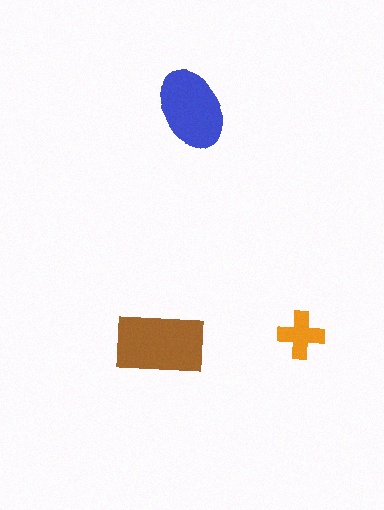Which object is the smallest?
The orange cross.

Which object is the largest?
The brown rectangle.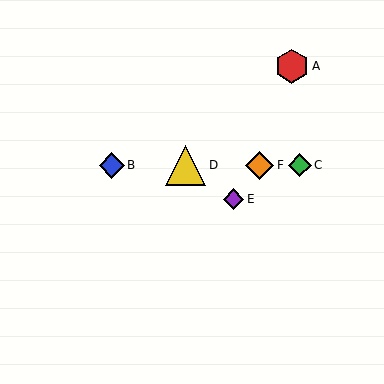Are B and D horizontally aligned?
Yes, both are at y≈165.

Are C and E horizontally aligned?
No, C is at y≈165 and E is at y≈199.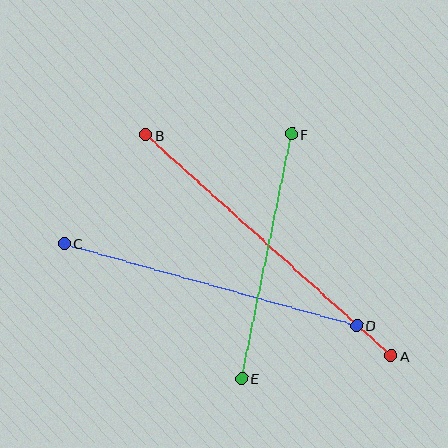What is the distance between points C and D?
The distance is approximately 303 pixels.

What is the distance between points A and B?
The distance is approximately 330 pixels.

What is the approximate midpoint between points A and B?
The midpoint is at approximately (269, 245) pixels.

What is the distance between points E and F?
The distance is approximately 249 pixels.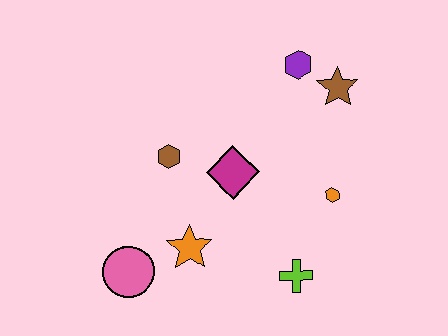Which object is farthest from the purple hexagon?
The pink circle is farthest from the purple hexagon.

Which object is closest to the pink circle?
The orange star is closest to the pink circle.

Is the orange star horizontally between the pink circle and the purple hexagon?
Yes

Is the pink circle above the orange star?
No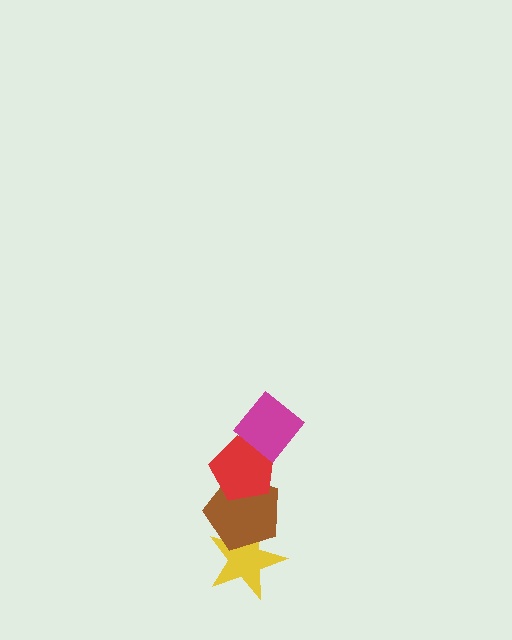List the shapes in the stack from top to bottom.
From top to bottom: the magenta diamond, the red pentagon, the brown pentagon, the yellow star.